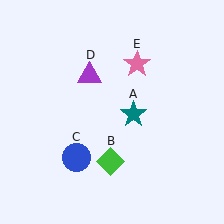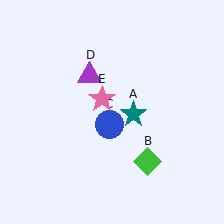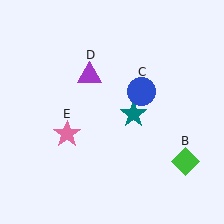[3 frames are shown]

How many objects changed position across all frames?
3 objects changed position: green diamond (object B), blue circle (object C), pink star (object E).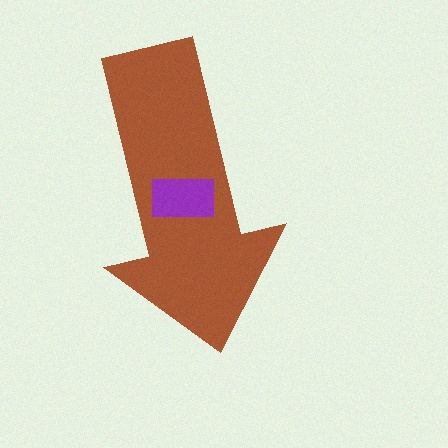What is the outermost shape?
The brown arrow.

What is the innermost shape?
The purple rectangle.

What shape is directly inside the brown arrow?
The purple rectangle.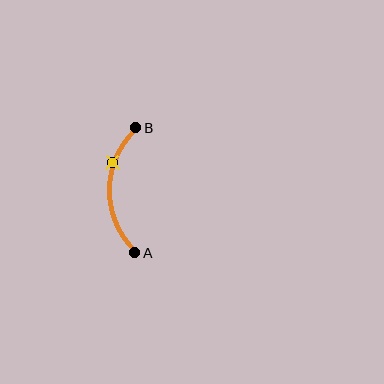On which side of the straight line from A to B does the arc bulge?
The arc bulges to the left of the straight line connecting A and B.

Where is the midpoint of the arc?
The arc midpoint is the point on the curve farthest from the straight line joining A and B. It sits to the left of that line.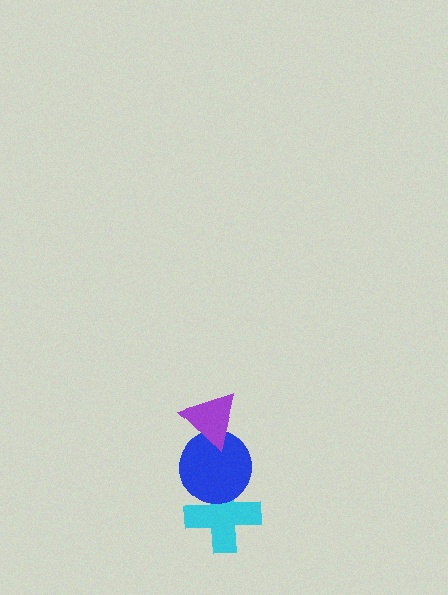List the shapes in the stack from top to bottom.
From top to bottom: the purple triangle, the blue circle, the cyan cross.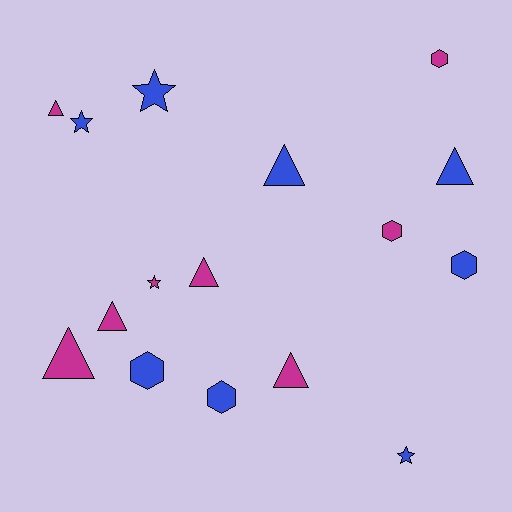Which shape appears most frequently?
Triangle, with 7 objects.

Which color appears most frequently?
Blue, with 8 objects.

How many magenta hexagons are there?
There are 2 magenta hexagons.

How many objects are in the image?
There are 16 objects.